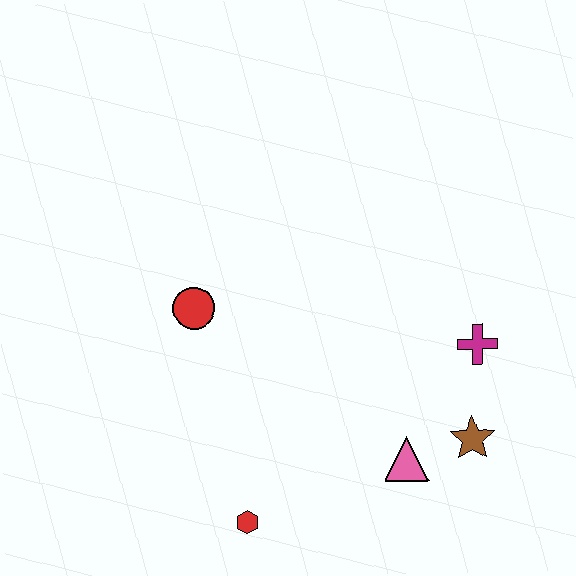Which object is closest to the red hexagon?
The pink triangle is closest to the red hexagon.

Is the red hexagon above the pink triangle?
No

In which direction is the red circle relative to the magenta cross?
The red circle is to the left of the magenta cross.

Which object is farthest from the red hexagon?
The magenta cross is farthest from the red hexagon.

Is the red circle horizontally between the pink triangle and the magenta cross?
No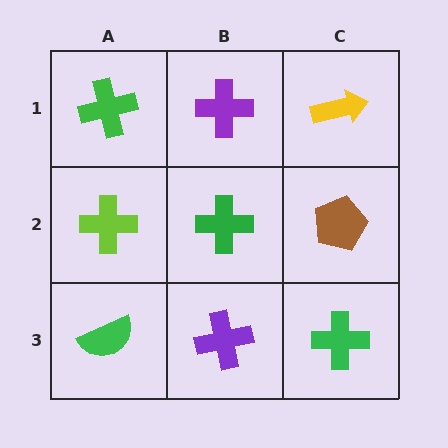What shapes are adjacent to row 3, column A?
A lime cross (row 2, column A), a purple cross (row 3, column B).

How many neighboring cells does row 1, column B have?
3.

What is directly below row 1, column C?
A brown pentagon.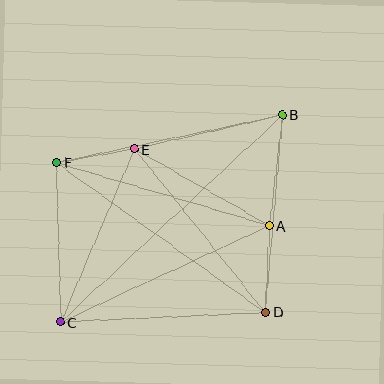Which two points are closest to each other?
Points E and F are closest to each other.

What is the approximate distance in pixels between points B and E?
The distance between B and E is approximately 152 pixels.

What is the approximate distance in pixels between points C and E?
The distance between C and E is approximately 188 pixels.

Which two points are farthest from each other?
Points B and C are farthest from each other.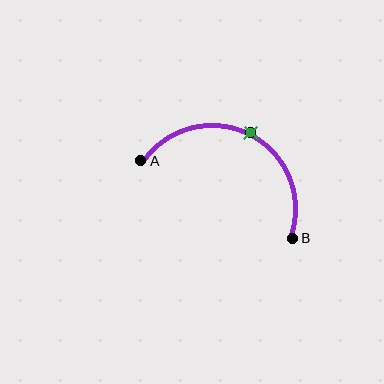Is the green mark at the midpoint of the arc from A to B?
Yes. The green mark lies on the arc at equal arc-length from both A and B — it is the arc midpoint.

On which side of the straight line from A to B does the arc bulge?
The arc bulges above the straight line connecting A and B.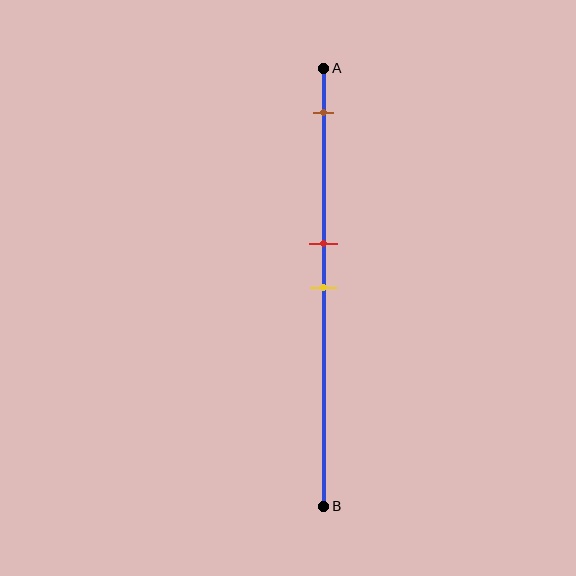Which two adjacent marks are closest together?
The red and yellow marks are the closest adjacent pair.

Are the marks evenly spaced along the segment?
No, the marks are not evenly spaced.